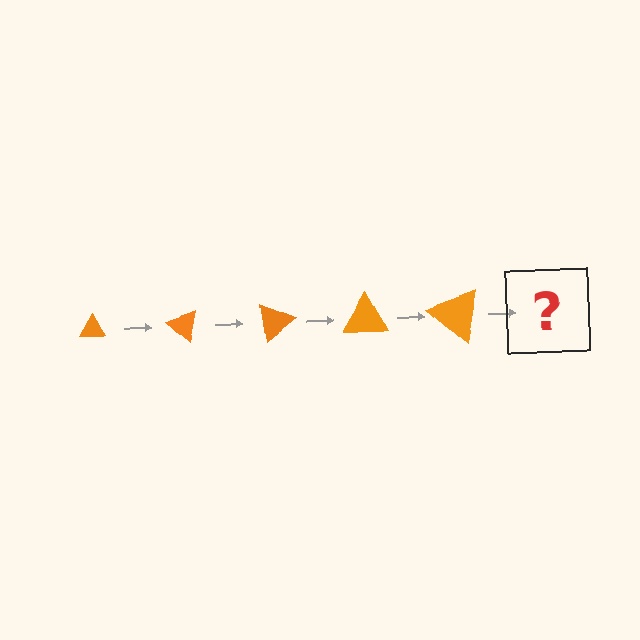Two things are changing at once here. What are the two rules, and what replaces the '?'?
The two rules are that the triangle grows larger each step and it rotates 40 degrees each step. The '?' should be a triangle, larger than the previous one and rotated 200 degrees from the start.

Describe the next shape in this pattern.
It should be a triangle, larger than the previous one and rotated 200 degrees from the start.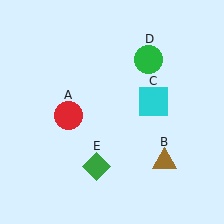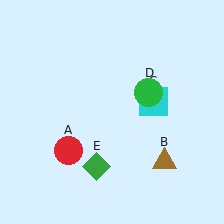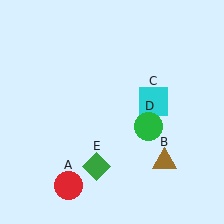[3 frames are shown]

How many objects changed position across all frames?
2 objects changed position: red circle (object A), green circle (object D).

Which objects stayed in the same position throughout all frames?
Brown triangle (object B) and cyan square (object C) and green diamond (object E) remained stationary.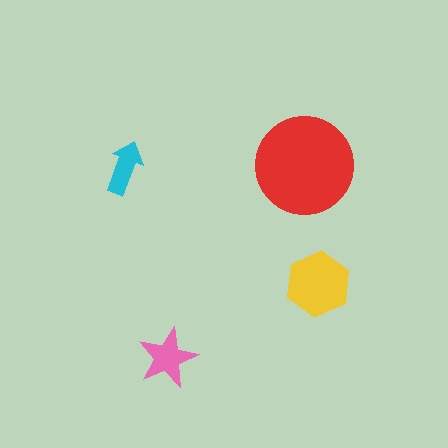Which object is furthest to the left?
The cyan arrow is leftmost.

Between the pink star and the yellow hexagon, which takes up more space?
The yellow hexagon.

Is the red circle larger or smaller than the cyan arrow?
Larger.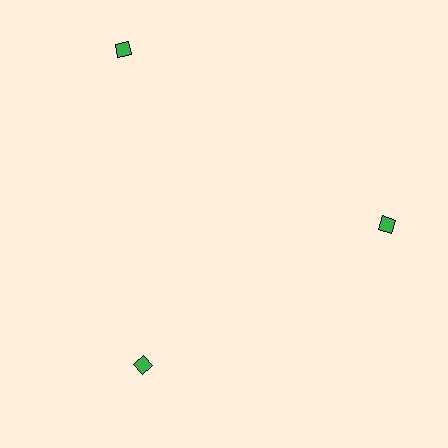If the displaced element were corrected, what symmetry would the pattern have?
It would have 3-fold rotational symmetry — the pattern would map onto itself every 120 degrees.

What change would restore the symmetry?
The symmetry would be restored by moving it inward, back onto the ring so that all 3 diamonds sit at equal angles and equal distance from the center.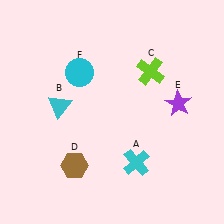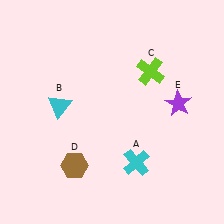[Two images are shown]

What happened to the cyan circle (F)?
The cyan circle (F) was removed in Image 2. It was in the top-left area of Image 1.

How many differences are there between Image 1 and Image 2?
There is 1 difference between the two images.